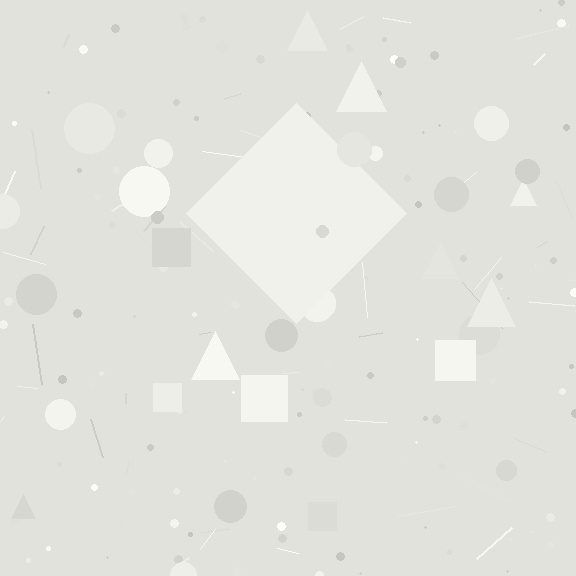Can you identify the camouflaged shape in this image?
The camouflaged shape is a diamond.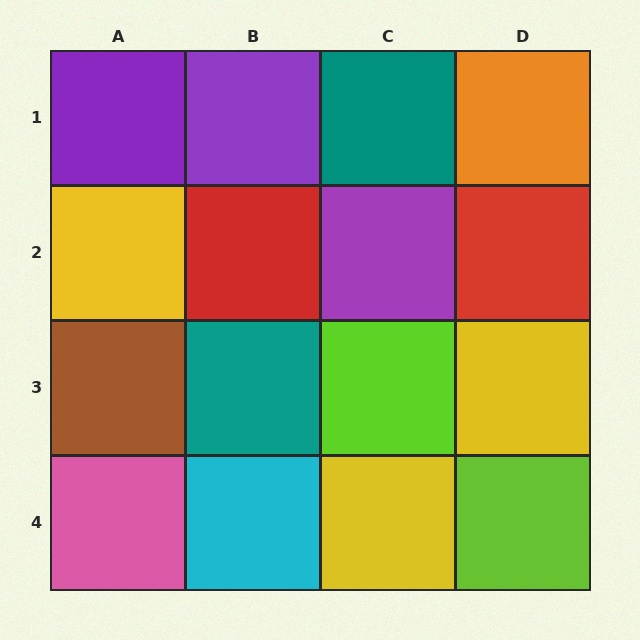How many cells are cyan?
1 cell is cyan.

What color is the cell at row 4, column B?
Cyan.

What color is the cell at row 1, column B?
Purple.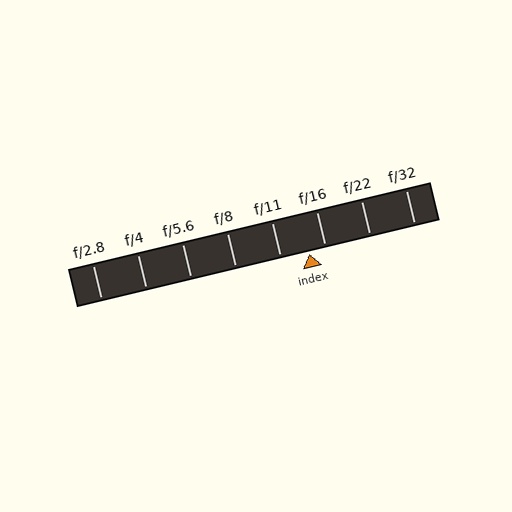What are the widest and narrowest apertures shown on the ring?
The widest aperture shown is f/2.8 and the narrowest is f/32.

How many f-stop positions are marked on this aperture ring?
There are 8 f-stop positions marked.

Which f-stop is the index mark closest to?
The index mark is closest to f/16.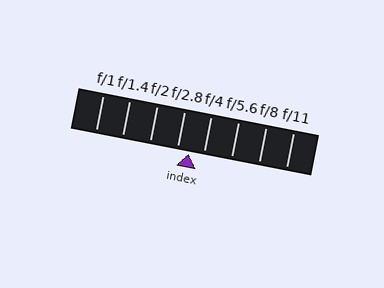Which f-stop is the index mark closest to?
The index mark is closest to f/2.8.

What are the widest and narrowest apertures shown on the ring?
The widest aperture shown is f/1 and the narrowest is f/11.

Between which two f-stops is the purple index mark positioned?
The index mark is between f/2.8 and f/4.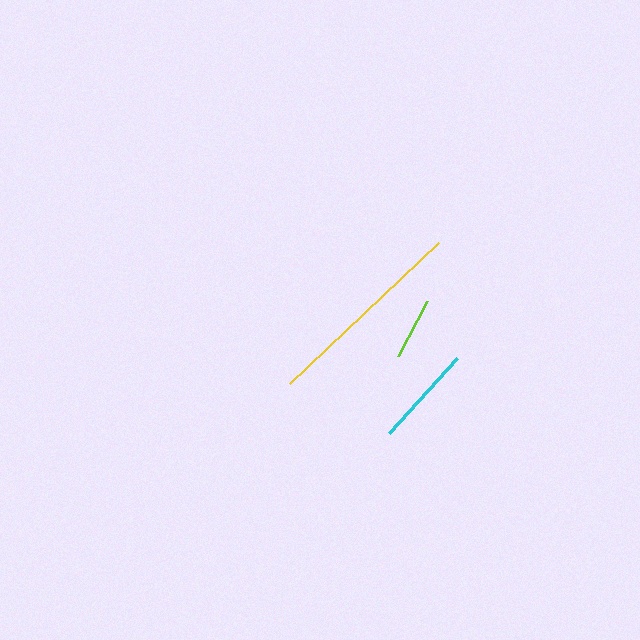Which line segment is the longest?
The yellow line is the longest at approximately 206 pixels.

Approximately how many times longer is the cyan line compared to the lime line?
The cyan line is approximately 1.7 times the length of the lime line.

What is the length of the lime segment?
The lime segment is approximately 62 pixels long.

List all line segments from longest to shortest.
From longest to shortest: yellow, cyan, lime.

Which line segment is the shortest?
The lime line is the shortest at approximately 62 pixels.